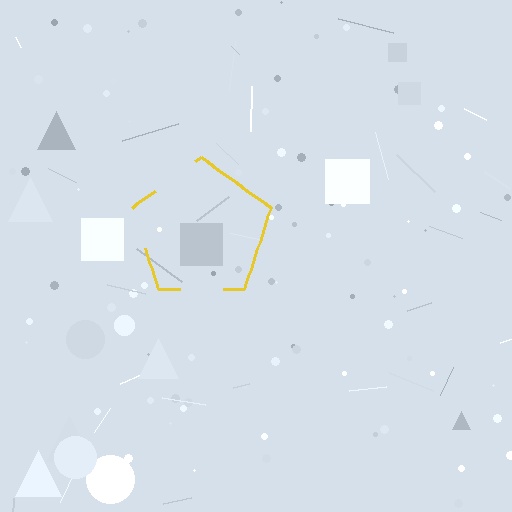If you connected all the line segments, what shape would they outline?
They would outline a pentagon.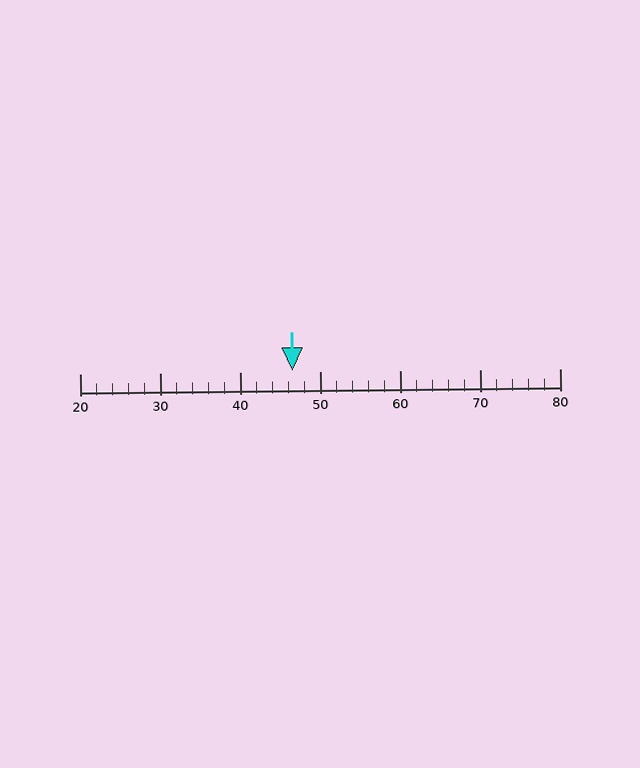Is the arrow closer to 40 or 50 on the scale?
The arrow is closer to 50.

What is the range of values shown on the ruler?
The ruler shows values from 20 to 80.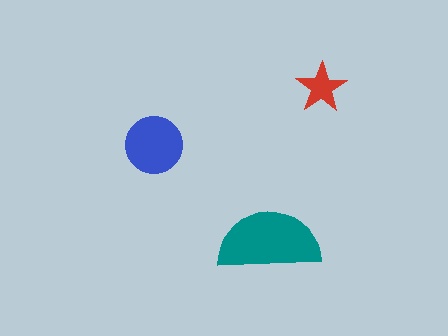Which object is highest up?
The red star is topmost.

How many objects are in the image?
There are 3 objects in the image.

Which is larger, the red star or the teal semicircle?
The teal semicircle.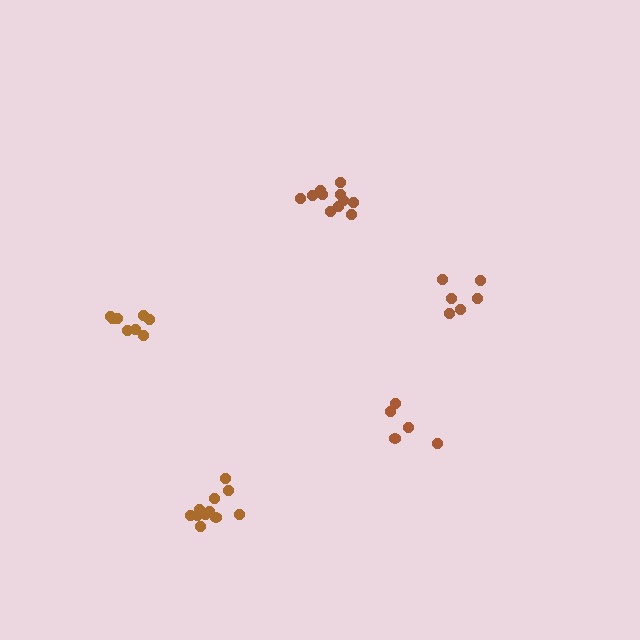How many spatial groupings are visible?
There are 5 spatial groupings.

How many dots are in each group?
Group 1: 11 dots, Group 2: 6 dots, Group 3: 8 dots, Group 4: 11 dots, Group 5: 5 dots (41 total).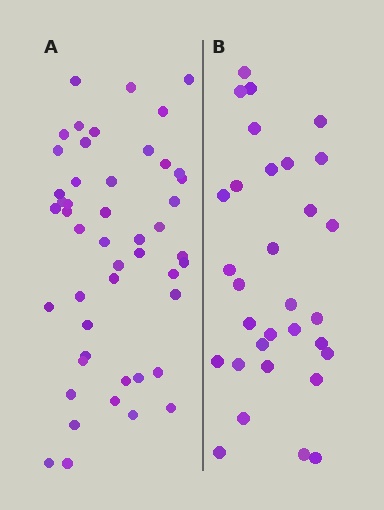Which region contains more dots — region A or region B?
Region A (the left region) has more dots.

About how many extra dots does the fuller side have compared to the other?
Region A has approximately 15 more dots than region B.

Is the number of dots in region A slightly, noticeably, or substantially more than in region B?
Region A has substantially more. The ratio is roughly 1.5 to 1.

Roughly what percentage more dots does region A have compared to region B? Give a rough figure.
About 55% more.